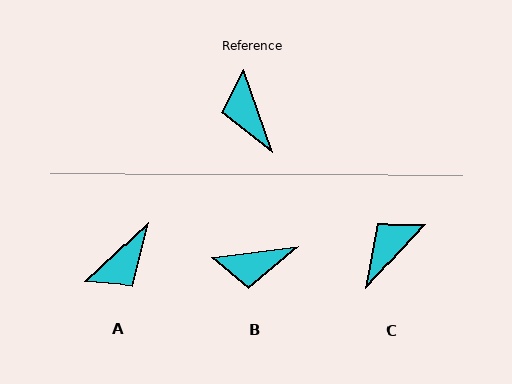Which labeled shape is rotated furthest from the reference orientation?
A, about 113 degrees away.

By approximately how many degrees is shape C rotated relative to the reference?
Approximately 62 degrees clockwise.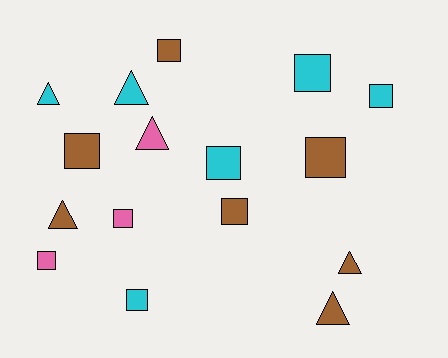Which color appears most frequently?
Brown, with 7 objects.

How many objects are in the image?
There are 16 objects.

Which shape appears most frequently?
Square, with 10 objects.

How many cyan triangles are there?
There are 2 cyan triangles.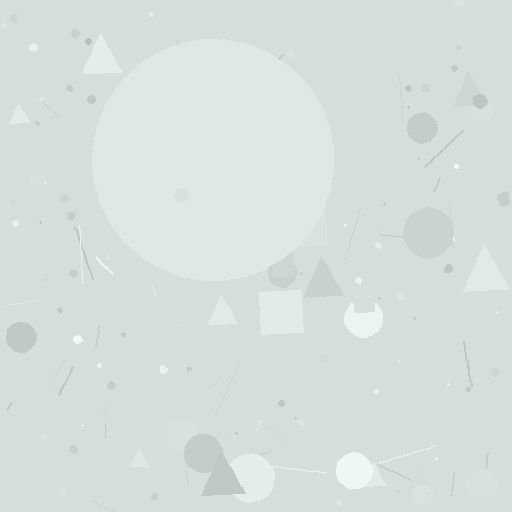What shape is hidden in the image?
A circle is hidden in the image.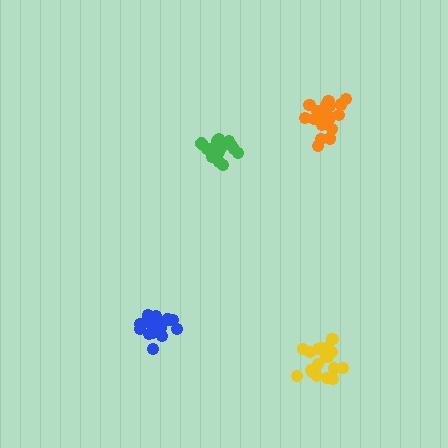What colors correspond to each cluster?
The clusters are colored: orange, yellow, blue, green.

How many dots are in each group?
Group 1: 19 dots, Group 2: 19 dots, Group 3: 18 dots, Group 4: 18 dots (74 total).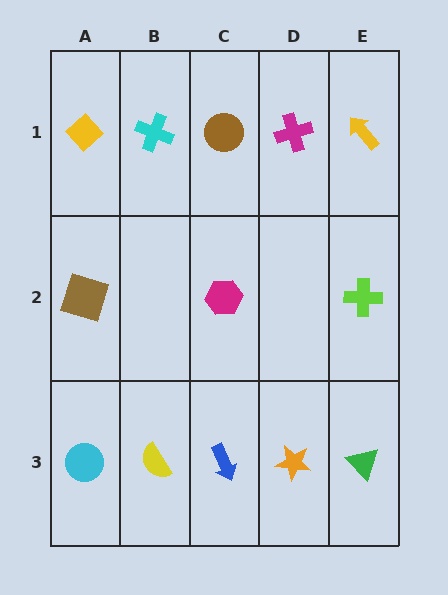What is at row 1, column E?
A yellow arrow.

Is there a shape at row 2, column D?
No, that cell is empty.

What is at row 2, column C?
A magenta hexagon.